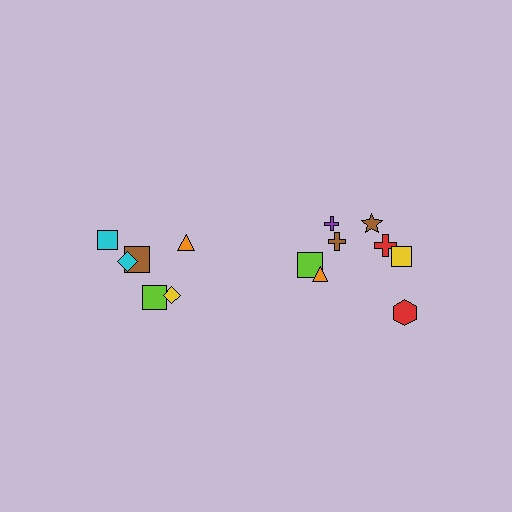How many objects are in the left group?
There are 6 objects.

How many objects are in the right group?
There are 8 objects.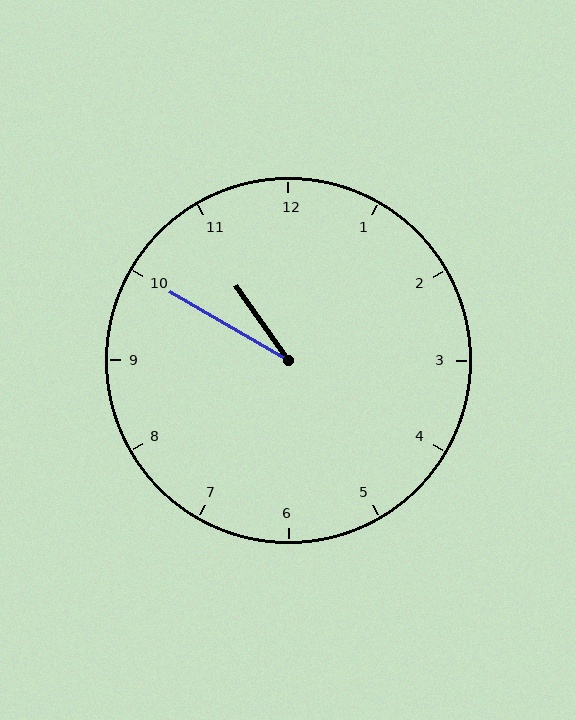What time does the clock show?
10:50.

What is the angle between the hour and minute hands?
Approximately 25 degrees.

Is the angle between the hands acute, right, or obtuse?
It is acute.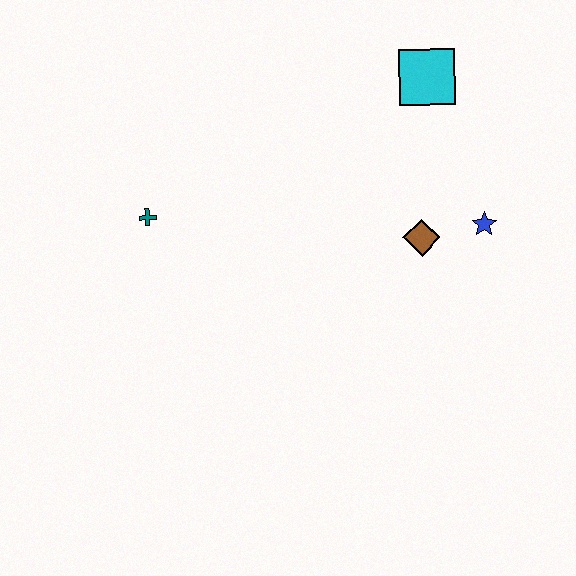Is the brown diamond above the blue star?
No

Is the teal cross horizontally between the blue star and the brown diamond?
No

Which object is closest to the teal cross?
The brown diamond is closest to the teal cross.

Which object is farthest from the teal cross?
The blue star is farthest from the teal cross.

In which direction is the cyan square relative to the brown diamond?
The cyan square is above the brown diamond.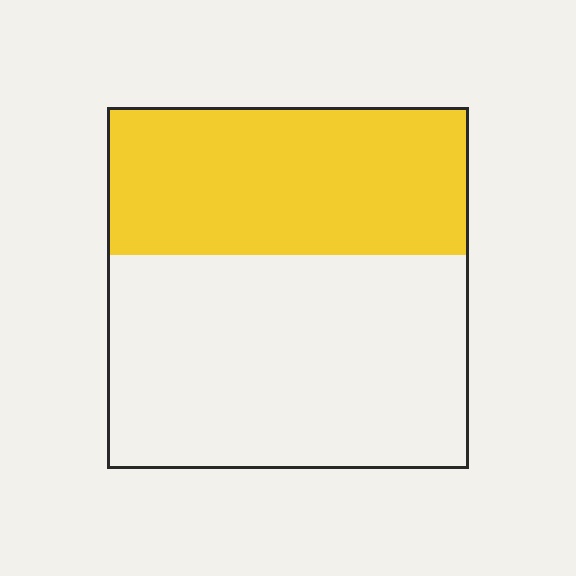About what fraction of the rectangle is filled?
About two fifths (2/5).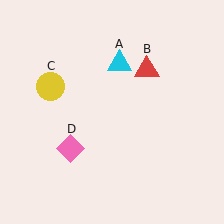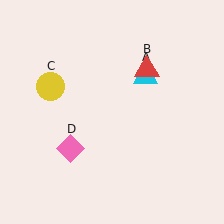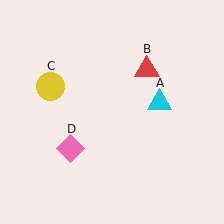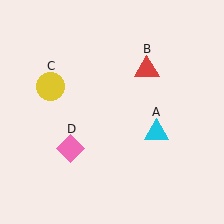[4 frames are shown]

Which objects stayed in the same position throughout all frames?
Red triangle (object B) and yellow circle (object C) and pink diamond (object D) remained stationary.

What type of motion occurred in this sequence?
The cyan triangle (object A) rotated clockwise around the center of the scene.